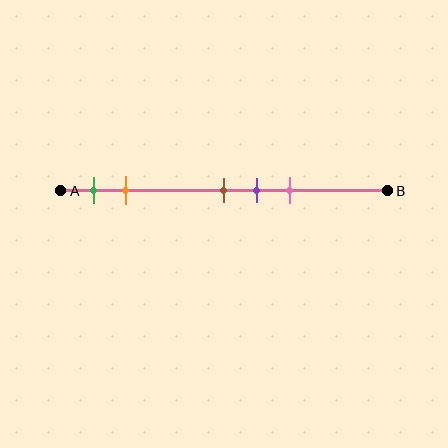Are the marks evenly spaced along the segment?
No, the marks are not evenly spaced.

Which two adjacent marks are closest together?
The brown and purple marks are the closest adjacent pair.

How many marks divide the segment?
There are 5 marks dividing the segment.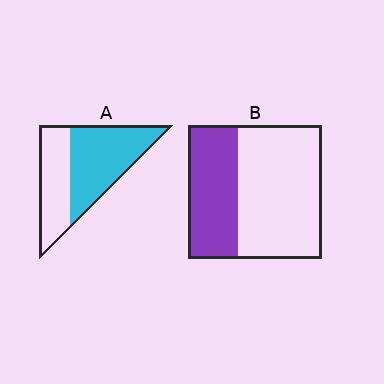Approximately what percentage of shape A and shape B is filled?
A is approximately 60% and B is approximately 35%.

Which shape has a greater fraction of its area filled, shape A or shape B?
Shape A.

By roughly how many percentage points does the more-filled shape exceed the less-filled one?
By roughly 20 percentage points (A over B).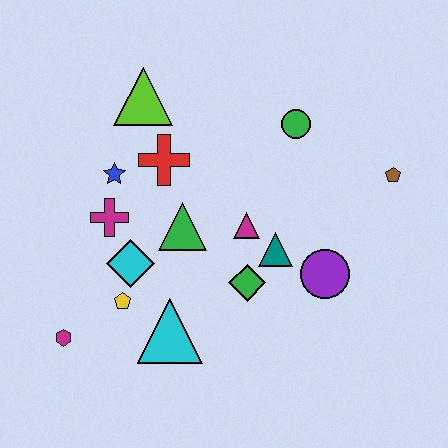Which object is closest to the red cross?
The blue star is closest to the red cross.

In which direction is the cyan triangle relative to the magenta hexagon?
The cyan triangle is to the right of the magenta hexagon.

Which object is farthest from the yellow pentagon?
The brown pentagon is farthest from the yellow pentagon.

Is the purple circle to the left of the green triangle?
No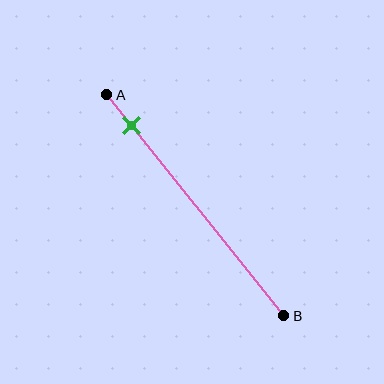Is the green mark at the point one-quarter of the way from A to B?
No, the mark is at about 15% from A, not at the 25% one-quarter point.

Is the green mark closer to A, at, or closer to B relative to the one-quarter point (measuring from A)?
The green mark is closer to point A than the one-quarter point of segment AB.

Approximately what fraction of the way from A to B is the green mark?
The green mark is approximately 15% of the way from A to B.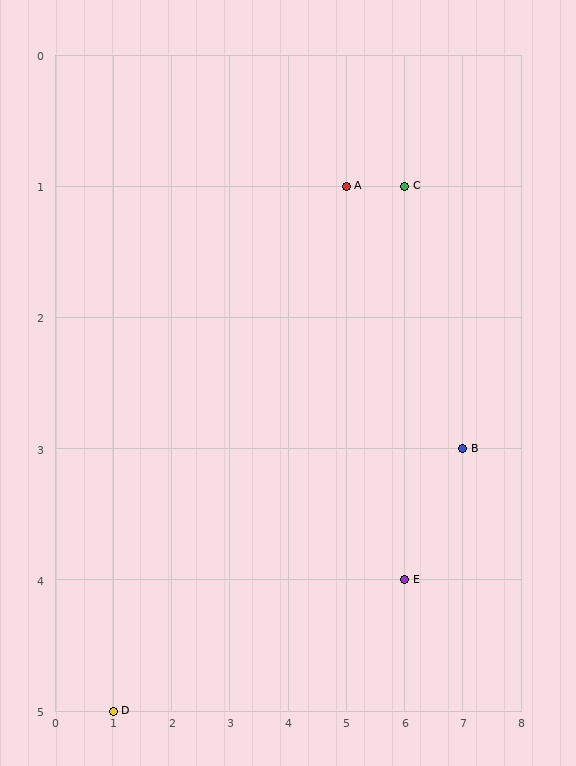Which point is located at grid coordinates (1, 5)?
Point D is at (1, 5).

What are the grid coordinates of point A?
Point A is at grid coordinates (5, 1).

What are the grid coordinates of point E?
Point E is at grid coordinates (6, 4).